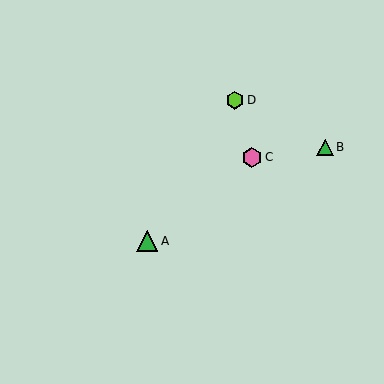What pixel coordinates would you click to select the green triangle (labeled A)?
Click at (147, 241) to select the green triangle A.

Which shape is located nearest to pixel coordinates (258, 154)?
The pink hexagon (labeled C) at (252, 157) is nearest to that location.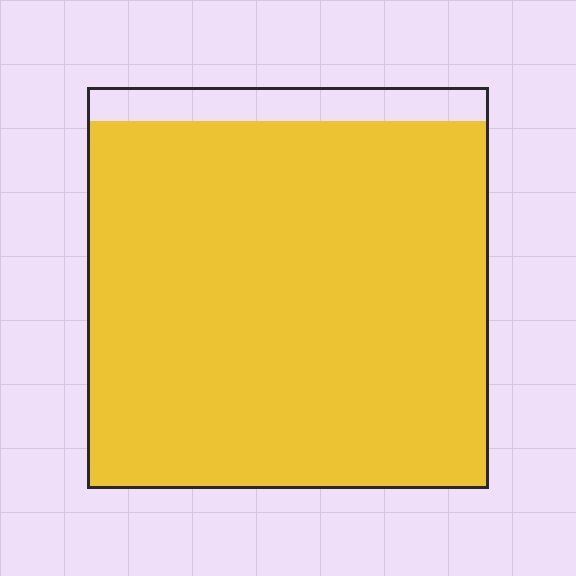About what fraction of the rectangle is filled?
About nine tenths (9/10).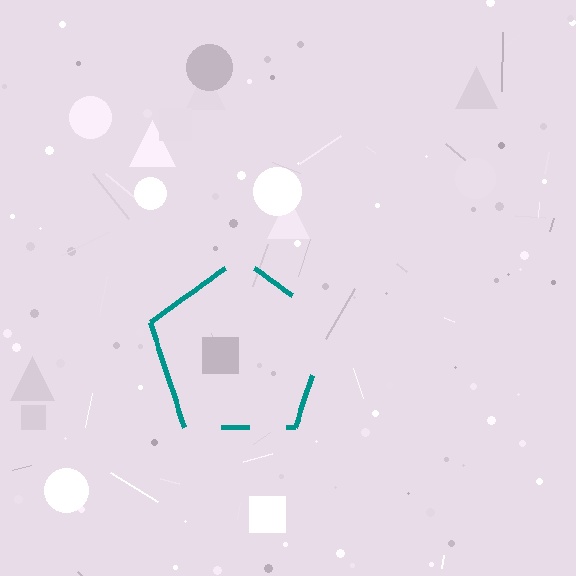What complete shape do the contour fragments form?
The contour fragments form a pentagon.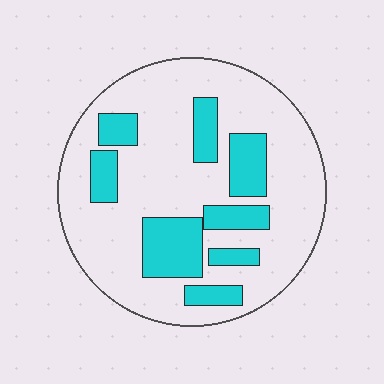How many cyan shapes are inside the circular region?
8.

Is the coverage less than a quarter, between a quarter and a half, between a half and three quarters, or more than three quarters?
Between a quarter and a half.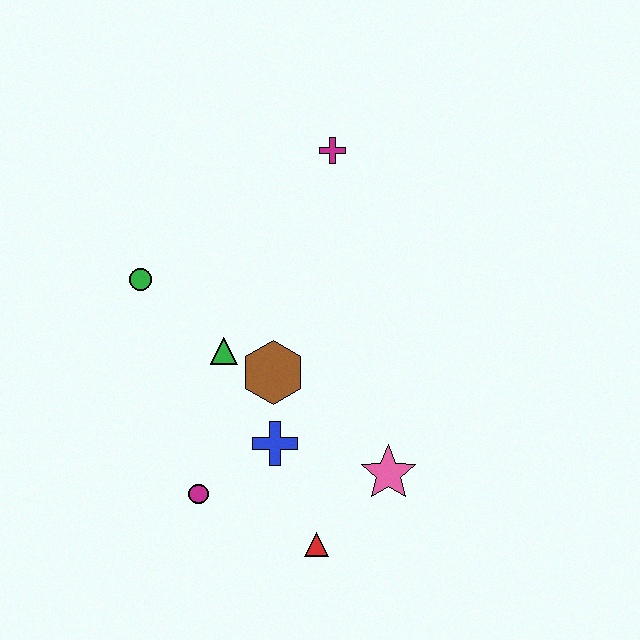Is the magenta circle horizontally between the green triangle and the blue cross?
No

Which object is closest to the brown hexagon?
The green triangle is closest to the brown hexagon.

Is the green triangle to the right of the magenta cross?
No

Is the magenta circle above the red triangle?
Yes